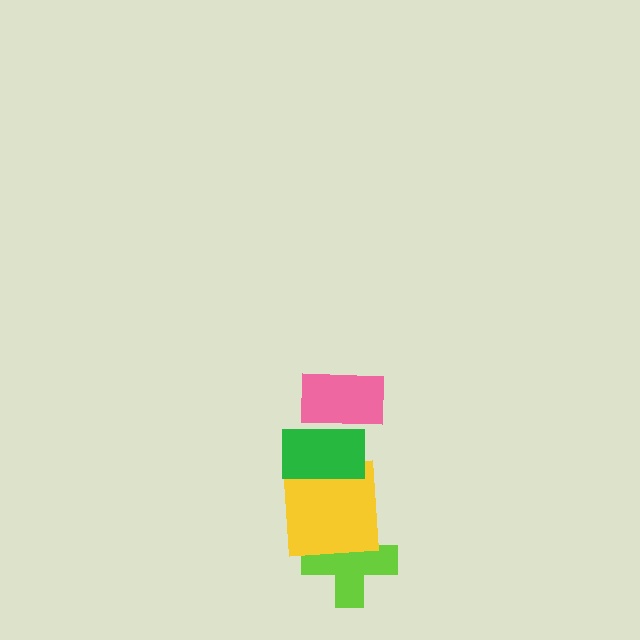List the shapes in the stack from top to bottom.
From top to bottom: the pink rectangle, the green rectangle, the yellow square, the lime cross.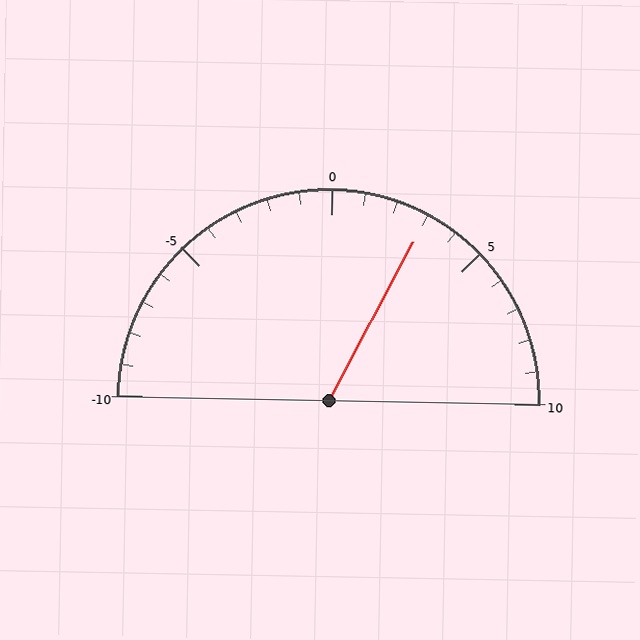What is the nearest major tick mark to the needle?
The nearest major tick mark is 5.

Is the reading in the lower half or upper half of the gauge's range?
The reading is in the upper half of the range (-10 to 10).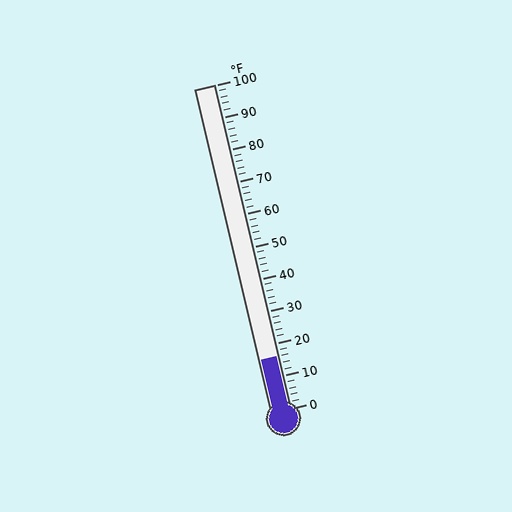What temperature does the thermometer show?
The thermometer shows approximately 16°F.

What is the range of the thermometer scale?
The thermometer scale ranges from 0°F to 100°F.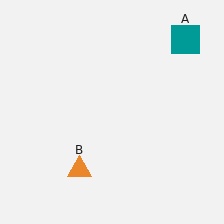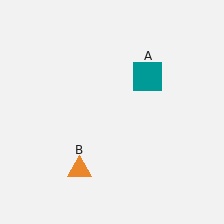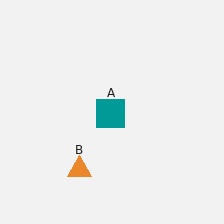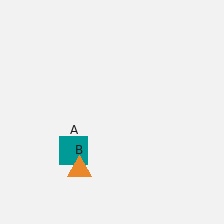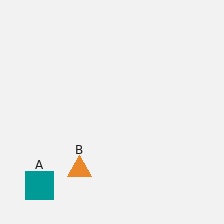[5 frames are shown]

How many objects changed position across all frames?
1 object changed position: teal square (object A).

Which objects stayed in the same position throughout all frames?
Orange triangle (object B) remained stationary.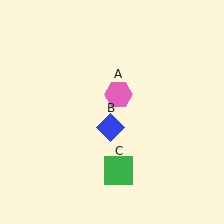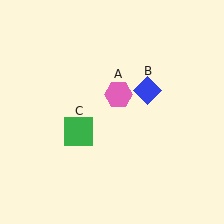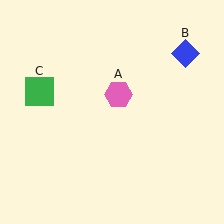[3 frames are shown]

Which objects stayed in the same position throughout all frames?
Pink hexagon (object A) remained stationary.